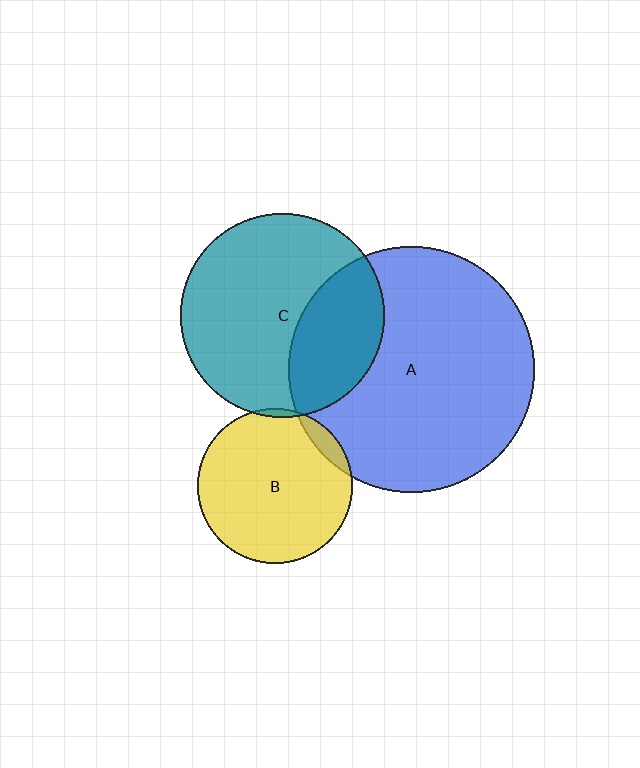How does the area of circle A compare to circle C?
Approximately 1.5 times.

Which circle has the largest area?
Circle A (blue).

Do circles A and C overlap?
Yes.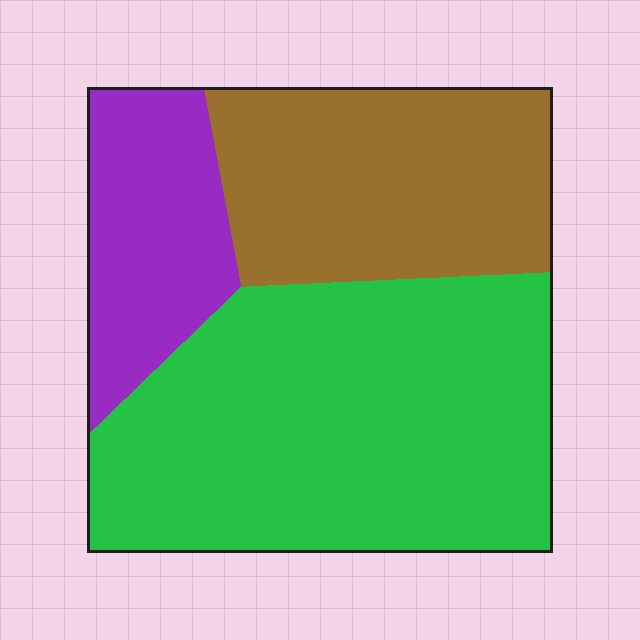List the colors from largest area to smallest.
From largest to smallest: green, brown, purple.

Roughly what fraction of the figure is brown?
Brown covers roughly 30% of the figure.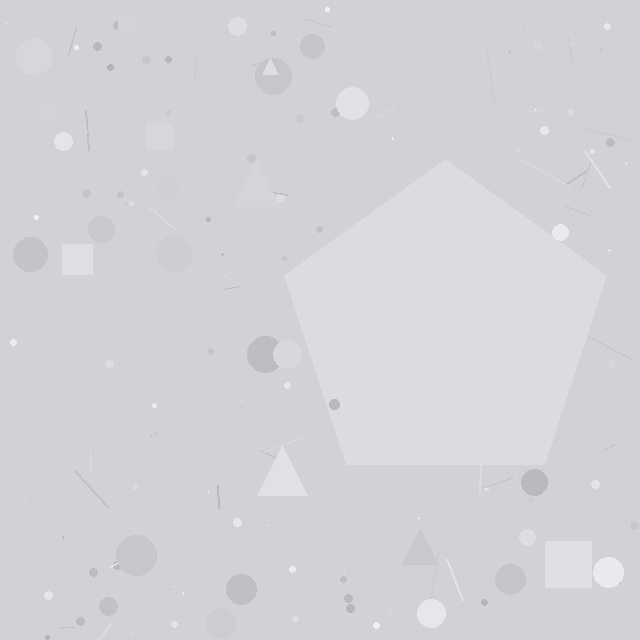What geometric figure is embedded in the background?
A pentagon is embedded in the background.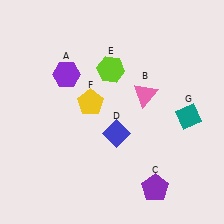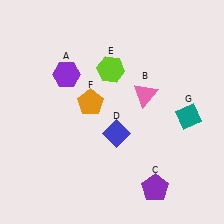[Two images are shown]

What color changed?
The pentagon (F) changed from yellow in Image 1 to orange in Image 2.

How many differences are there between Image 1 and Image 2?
There is 1 difference between the two images.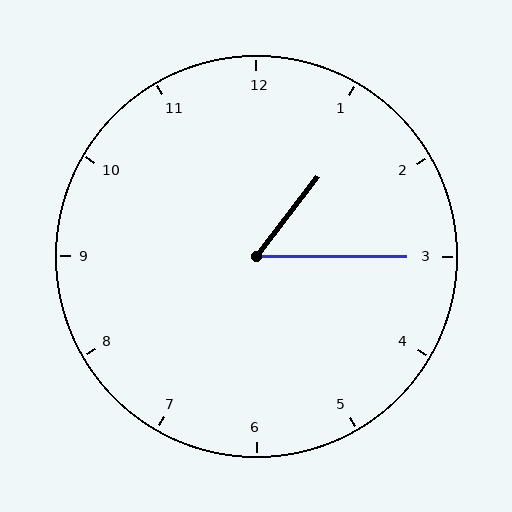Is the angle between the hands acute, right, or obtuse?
It is acute.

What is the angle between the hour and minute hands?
Approximately 52 degrees.